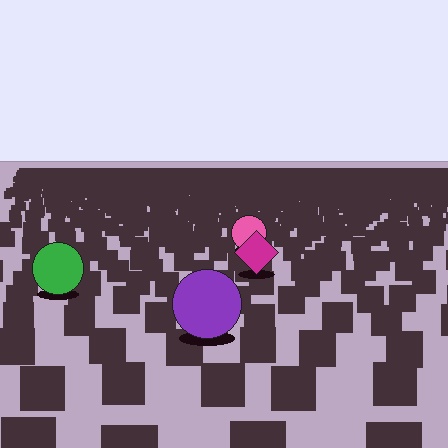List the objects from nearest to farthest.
From nearest to farthest: the purple circle, the green circle, the magenta diamond, the pink circle.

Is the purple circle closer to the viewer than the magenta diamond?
Yes. The purple circle is closer — you can tell from the texture gradient: the ground texture is coarser near it.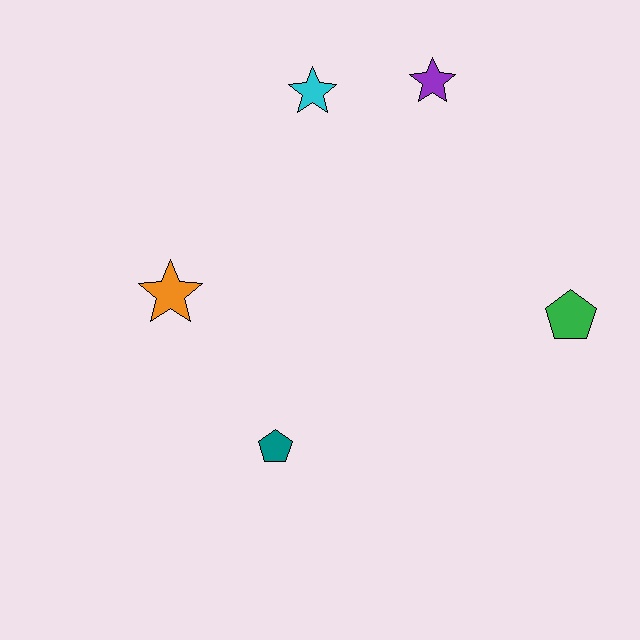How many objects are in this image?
There are 5 objects.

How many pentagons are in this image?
There are 2 pentagons.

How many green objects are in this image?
There is 1 green object.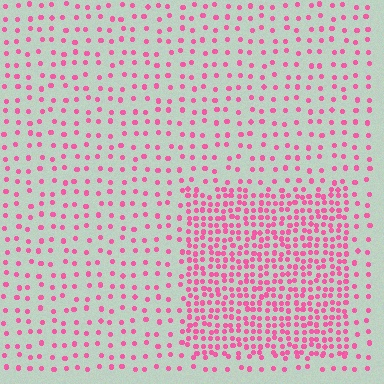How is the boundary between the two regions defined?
The boundary is defined by a change in element density (approximately 2.7x ratio). All elements are the same color, size, and shape.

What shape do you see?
I see a rectangle.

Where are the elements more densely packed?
The elements are more densely packed inside the rectangle boundary.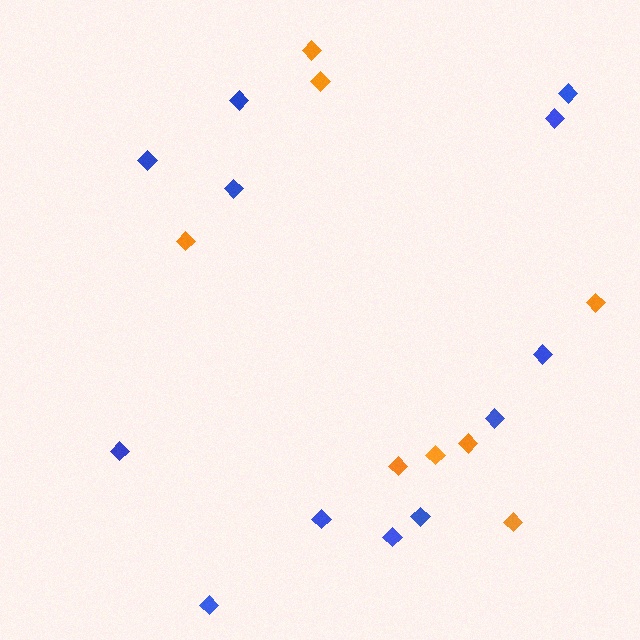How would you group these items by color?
There are 2 groups: one group of orange diamonds (8) and one group of blue diamonds (12).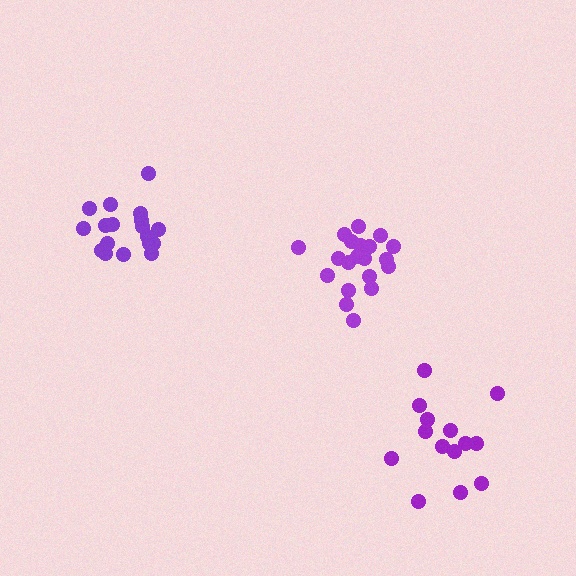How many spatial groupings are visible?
There are 3 spatial groupings.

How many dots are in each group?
Group 1: 20 dots, Group 2: 14 dots, Group 3: 18 dots (52 total).